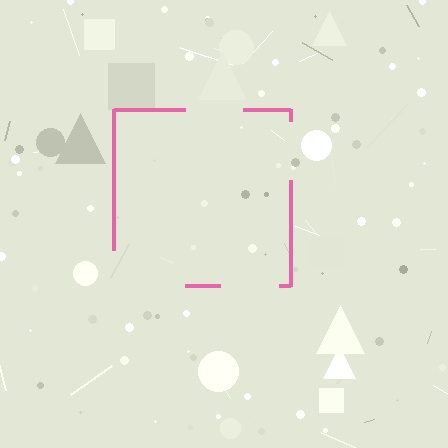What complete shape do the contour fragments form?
The contour fragments form a square.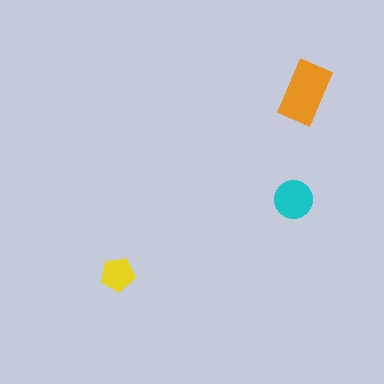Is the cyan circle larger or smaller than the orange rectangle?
Smaller.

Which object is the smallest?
The yellow pentagon.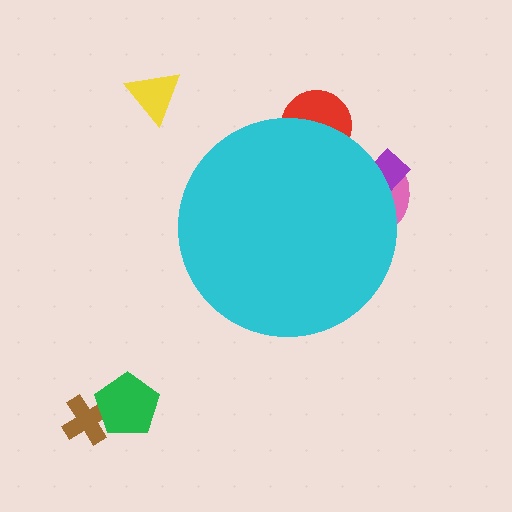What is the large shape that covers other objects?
A cyan circle.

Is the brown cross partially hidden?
No, the brown cross is fully visible.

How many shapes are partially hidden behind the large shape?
3 shapes are partially hidden.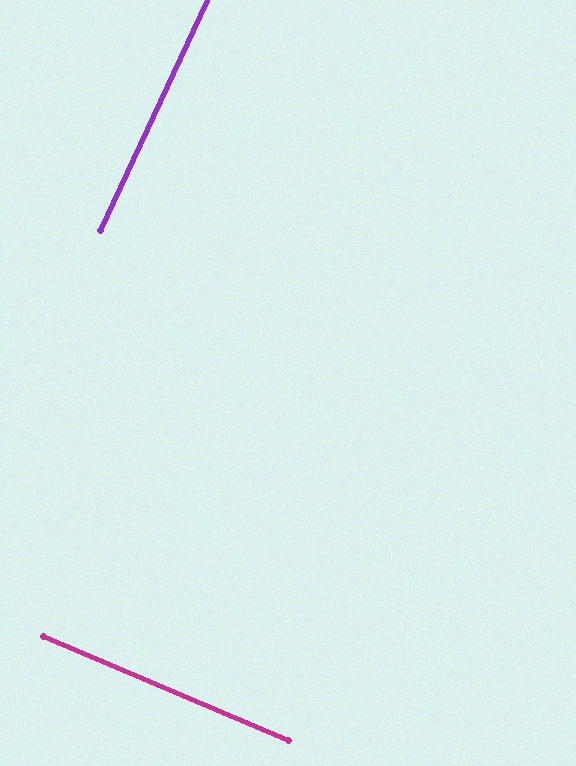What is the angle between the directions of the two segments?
Approximately 88 degrees.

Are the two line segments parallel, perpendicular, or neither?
Perpendicular — they meet at approximately 88°.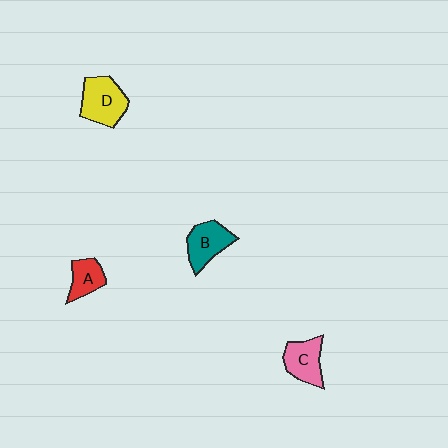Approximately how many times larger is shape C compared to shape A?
Approximately 1.3 times.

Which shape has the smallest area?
Shape A (red).